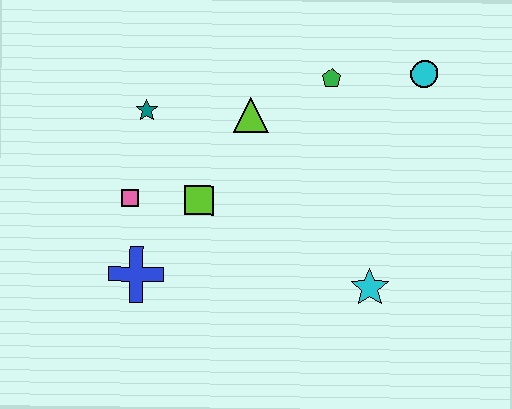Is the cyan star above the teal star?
No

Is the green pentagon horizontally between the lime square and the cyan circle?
Yes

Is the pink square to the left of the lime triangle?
Yes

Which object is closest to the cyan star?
The lime square is closest to the cyan star.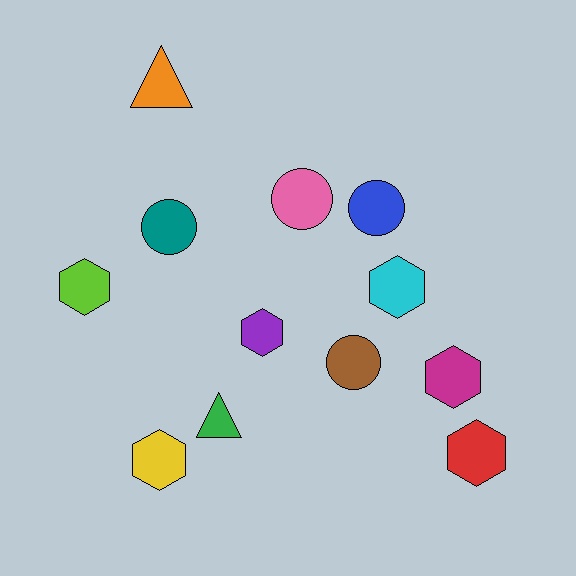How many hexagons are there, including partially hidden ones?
There are 6 hexagons.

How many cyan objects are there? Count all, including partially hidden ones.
There is 1 cyan object.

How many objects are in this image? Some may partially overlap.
There are 12 objects.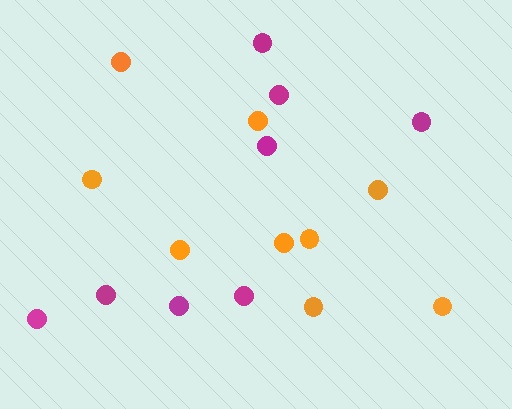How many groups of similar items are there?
There are 2 groups: one group of orange circles (9) and one group of magenta circles (8).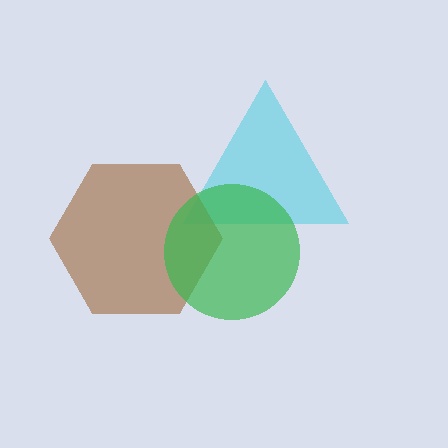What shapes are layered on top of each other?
The layered shapes are: a cyan triangle, a brown hexagon, a green circle.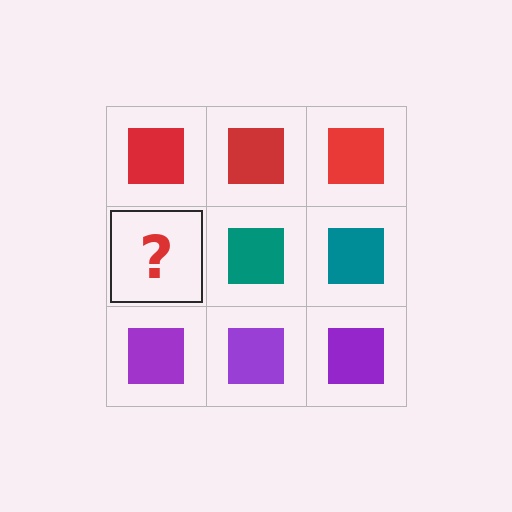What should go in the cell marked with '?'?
The missing cell should contain a teal square.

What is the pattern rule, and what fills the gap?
The rule is that each row has a consistent color. The gap should be filled with a teal square.